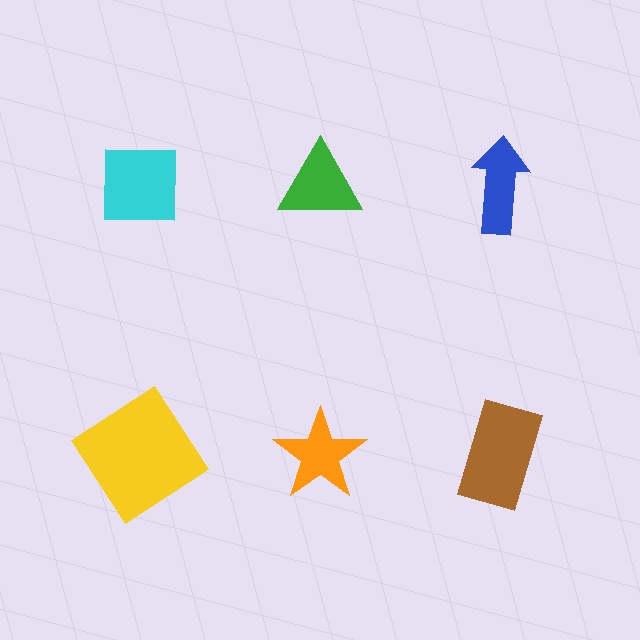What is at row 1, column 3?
A blue arrow.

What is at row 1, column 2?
A green triangle.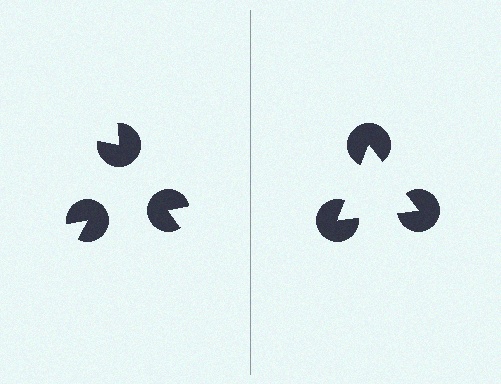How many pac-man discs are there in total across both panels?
6 — 3 on each side.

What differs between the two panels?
The pac-man discs are positioned identically on both sides; only the wedge orientations differ. On the right they align to a triangle; on the left they are misaligned.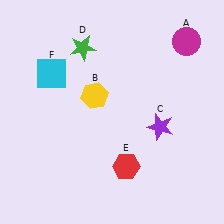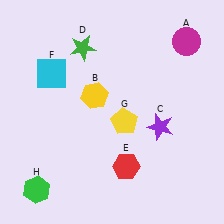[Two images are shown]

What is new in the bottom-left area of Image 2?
A green hexagon (H) was added in the bottom-left area of Image 2.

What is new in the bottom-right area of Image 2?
A yellow pentagon (G) was added in the bottom-right area of Image 2.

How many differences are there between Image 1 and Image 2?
There are 2 differences between the two images.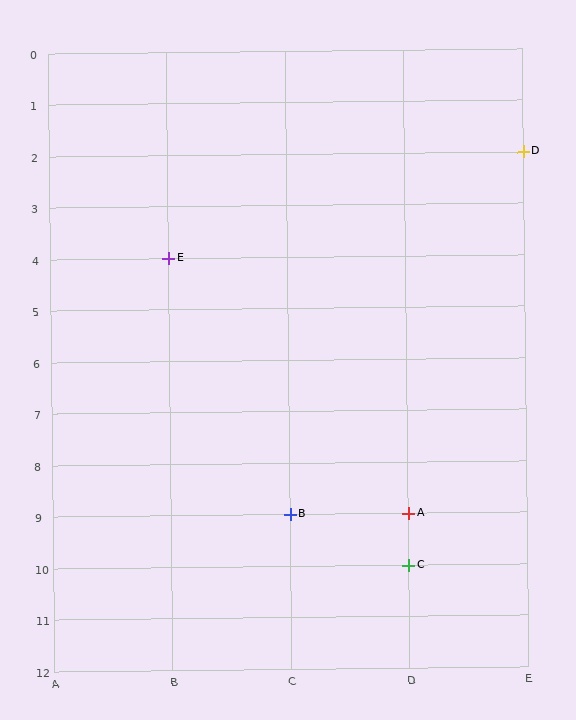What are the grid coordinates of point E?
Point E is at grid coordinates (B, 4).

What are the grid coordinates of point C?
Point C is at grid coordinates (D, 10).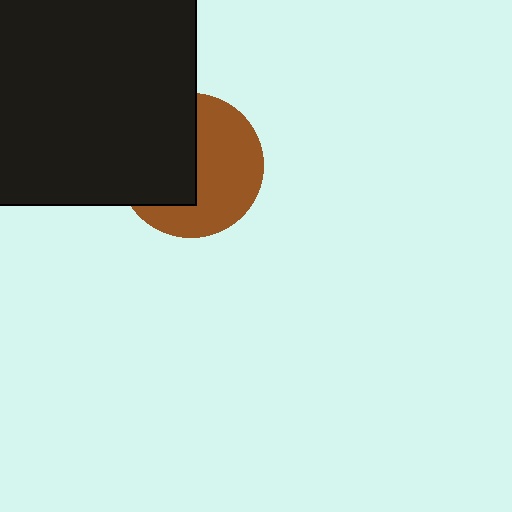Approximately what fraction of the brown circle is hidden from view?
Roughly 46% of the brown circle is hidden behind the black square.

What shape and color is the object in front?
The object in front is a black square.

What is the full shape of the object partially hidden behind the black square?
The partially hidden object is a brown circle.